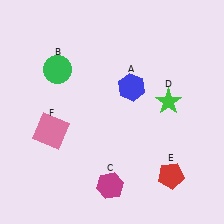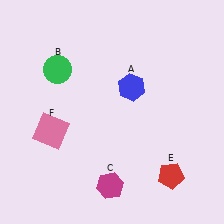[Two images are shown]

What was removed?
The green star (D) was removed in Image 2.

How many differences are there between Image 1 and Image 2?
There is 1 difference between the two images.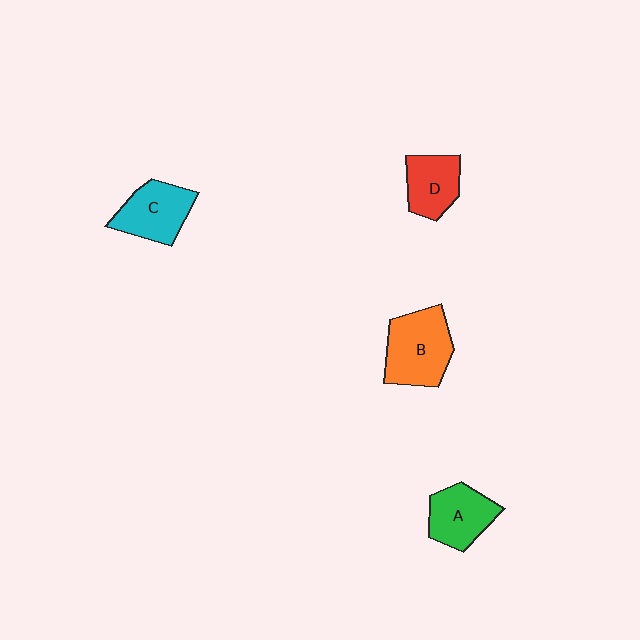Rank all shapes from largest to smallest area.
From largest to smallest: B (orange), C (cyan), A (green), D (red).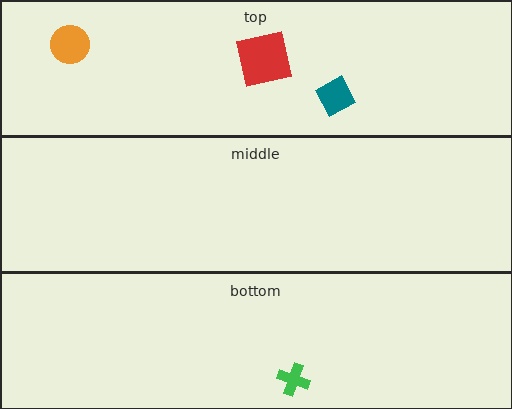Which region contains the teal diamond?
The top region.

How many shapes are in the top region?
3.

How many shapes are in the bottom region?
1.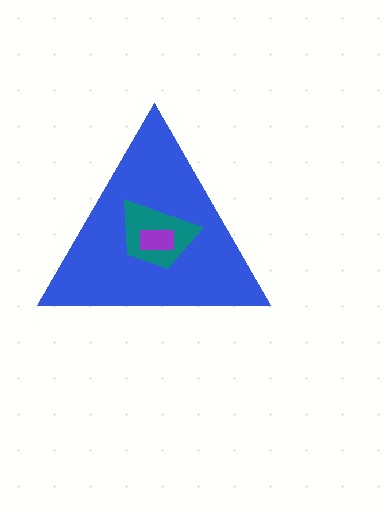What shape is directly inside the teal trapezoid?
The purple rectangle.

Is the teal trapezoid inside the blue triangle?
Yes.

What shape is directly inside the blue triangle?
The teal trapezoid.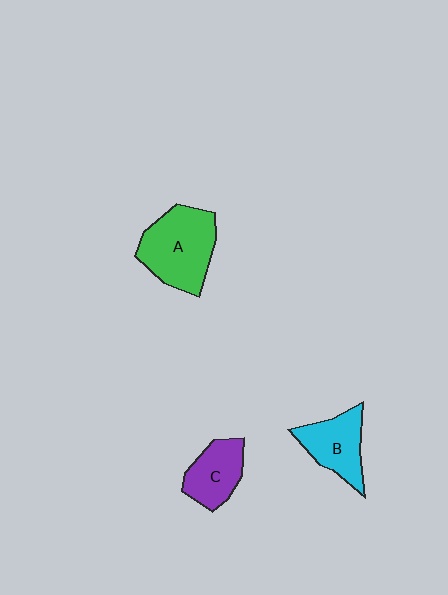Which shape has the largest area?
Shape A (green).